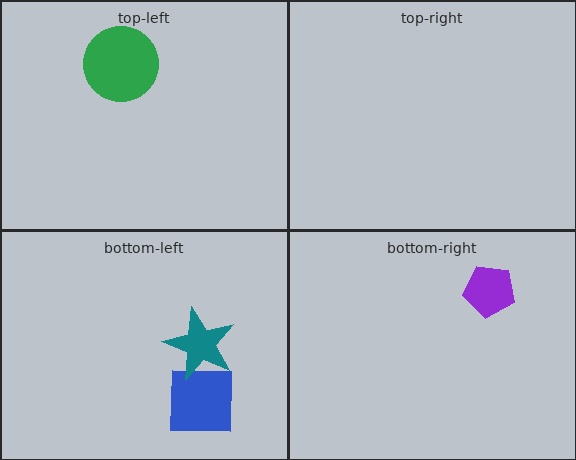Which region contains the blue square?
The bottom-left region.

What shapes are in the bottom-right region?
The purple pentagon.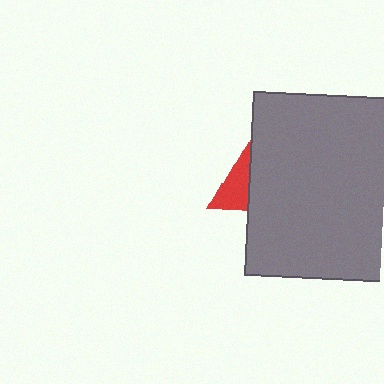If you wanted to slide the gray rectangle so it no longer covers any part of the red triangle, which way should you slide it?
Slide it right — that is the most direct way to separate the two shapes.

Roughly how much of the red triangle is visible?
A small part of it is visible (roughly 40%).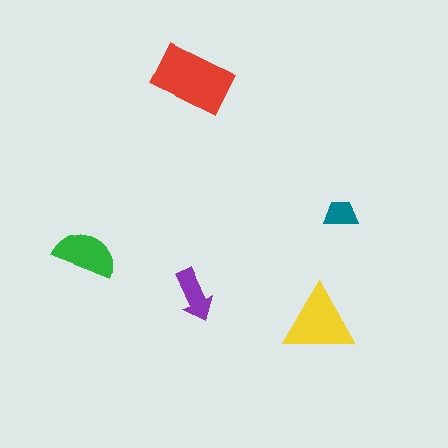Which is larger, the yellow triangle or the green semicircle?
The yellow triangle.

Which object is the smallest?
The teal trapezoid.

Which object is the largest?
The red rectangle.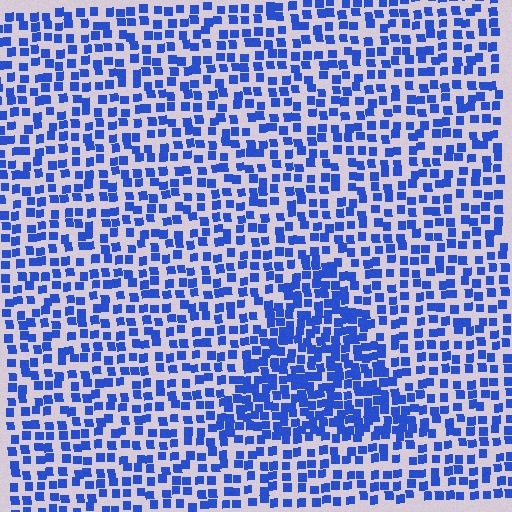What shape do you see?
I see a triangle.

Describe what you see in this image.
The image contains small blue elements arranged at two different densities. A triangle-shaped region is visible where the elements are more densely packed than the surrounding area.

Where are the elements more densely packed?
The elements are more densely packed inside the triangle boundary.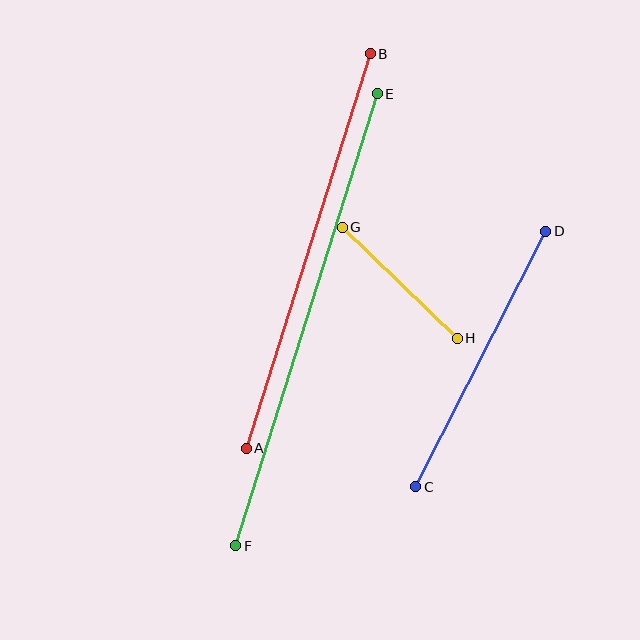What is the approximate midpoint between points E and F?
The midpoint is at approximately (306, 320) pixels.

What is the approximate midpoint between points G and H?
The midpoint is at approximately (400, 283) pixels.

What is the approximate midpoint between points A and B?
The midpoint is at approximately (308, 251) pixels.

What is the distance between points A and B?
The distance is approximately 414 pixels.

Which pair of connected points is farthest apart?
Points E and F are farthest apart.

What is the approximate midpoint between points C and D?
The midpoint is at approximately (481, 359) pixels.